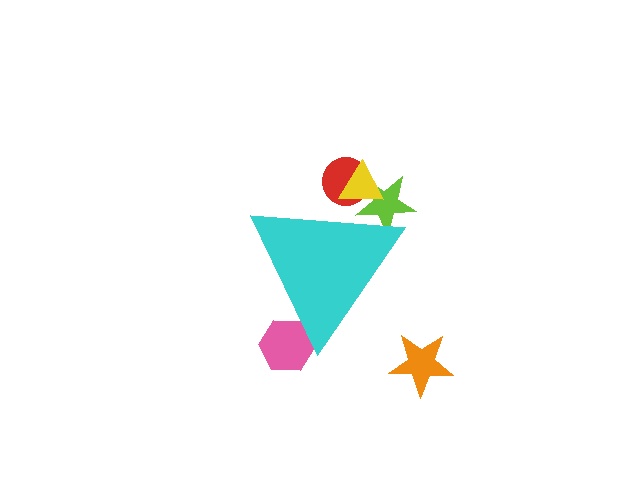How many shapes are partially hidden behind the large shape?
4 shapes are partially hidden.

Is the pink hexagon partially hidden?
Yes, the pink hexagon is partially hidden behind the cyan triangle.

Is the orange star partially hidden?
No, the orange star is fully visible.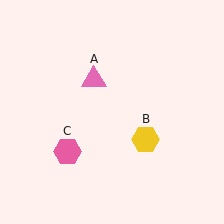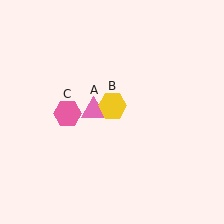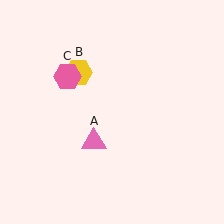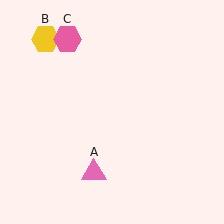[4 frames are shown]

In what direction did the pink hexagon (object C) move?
The pink hexagon (object C) moved up.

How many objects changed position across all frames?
3 objects changed position: pink triangle (object A), yellow hexagon (object B), pink hexagon (object C).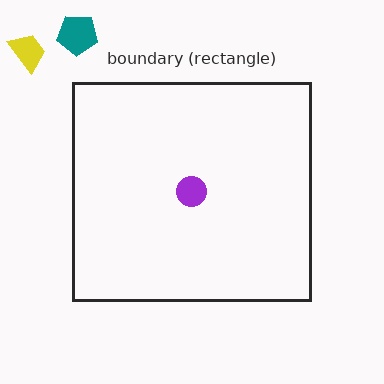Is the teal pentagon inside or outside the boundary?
Outside.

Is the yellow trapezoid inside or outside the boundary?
Outside.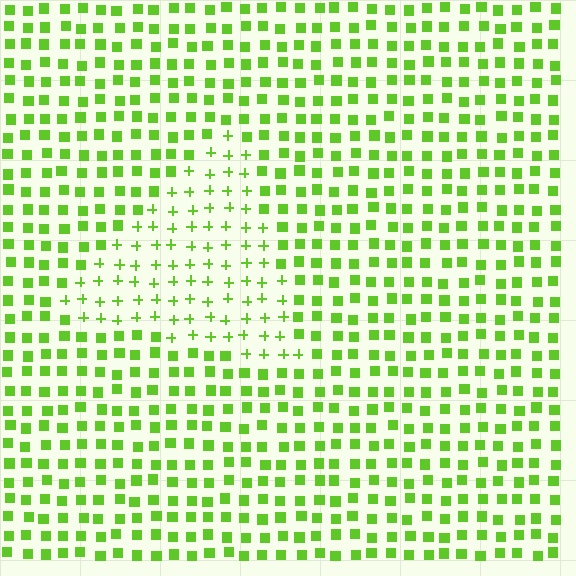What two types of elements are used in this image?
The image uses plus signs inside the triangle region and squares outside it.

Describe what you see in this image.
The image is filled with small lime elements arranged in a uniform grid. A triangle-shaped region contains plus signs, while the surrounding area contains squares. The boundary is defined purely by the change in element shape.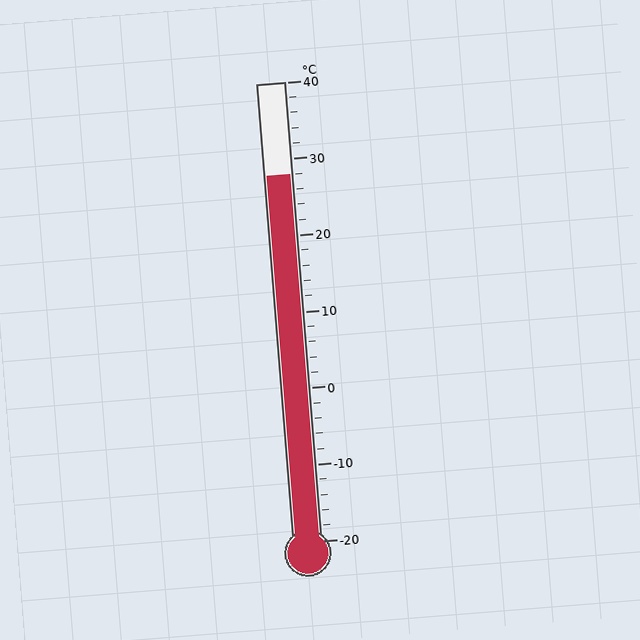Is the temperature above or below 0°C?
The temperature is above 0°C.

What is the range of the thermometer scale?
The thermometer scale ranges from -20°C to 40°C.